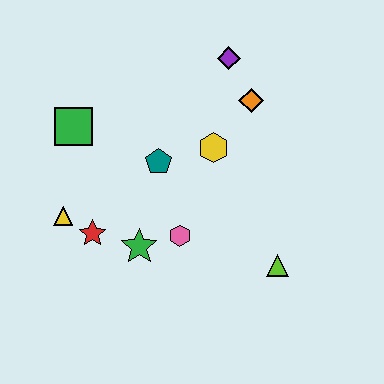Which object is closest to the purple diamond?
The orange diamond is closest to the purple diamond.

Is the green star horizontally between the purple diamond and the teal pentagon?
No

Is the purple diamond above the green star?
Yes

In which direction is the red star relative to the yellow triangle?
The red star is to the right of the yellow triangle.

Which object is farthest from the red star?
The purple diamond is farthest from the red star.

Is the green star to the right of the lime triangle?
No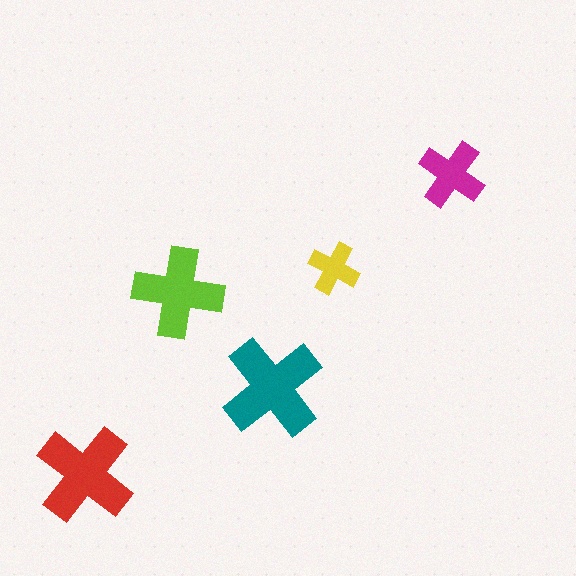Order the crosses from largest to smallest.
the teal one, the red one, the lime one, the magenta one, the yellow one.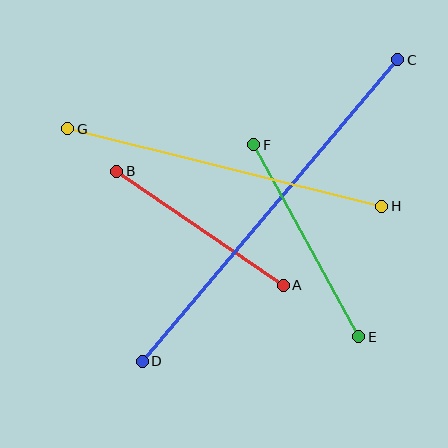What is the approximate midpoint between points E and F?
The midpoint is at approximately (306, 241) pixels.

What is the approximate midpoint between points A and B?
The midpoint is at approximately (200, 228) pixels.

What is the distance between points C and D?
The distance is approximately 395 pixels.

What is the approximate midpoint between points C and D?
The midpoint is at approximately (270, 210) pixels.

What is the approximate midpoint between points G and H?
The midpoint is at approximately (225, 168) pixels.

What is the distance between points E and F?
The distance is approximately 219 pixels.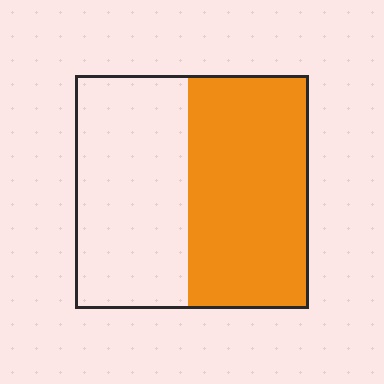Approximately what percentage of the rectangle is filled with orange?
Approximately 50%.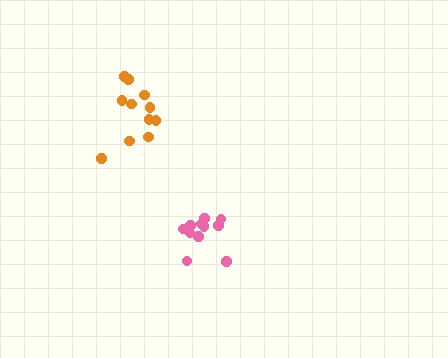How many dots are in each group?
Group 1: 11 dots, Group 2: 11 dots (22 total).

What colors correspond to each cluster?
The clusters are colored: orange, pink.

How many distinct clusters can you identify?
There are 2 distinct clusters.